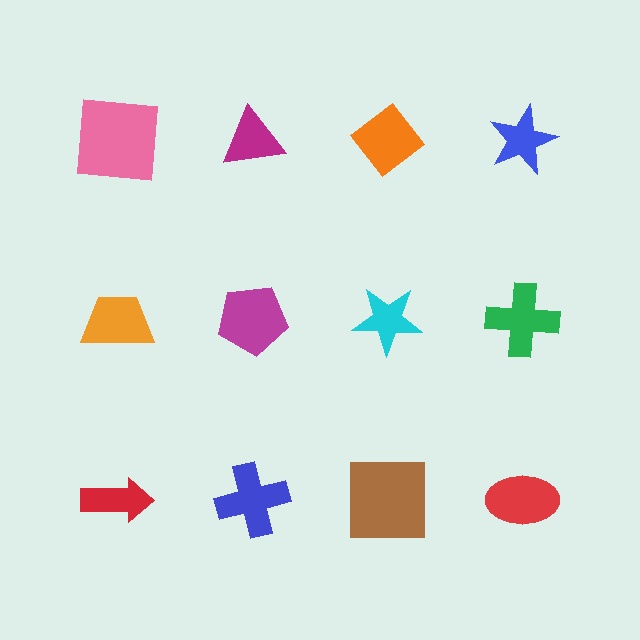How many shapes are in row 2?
4 shapes.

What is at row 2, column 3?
A cyan star.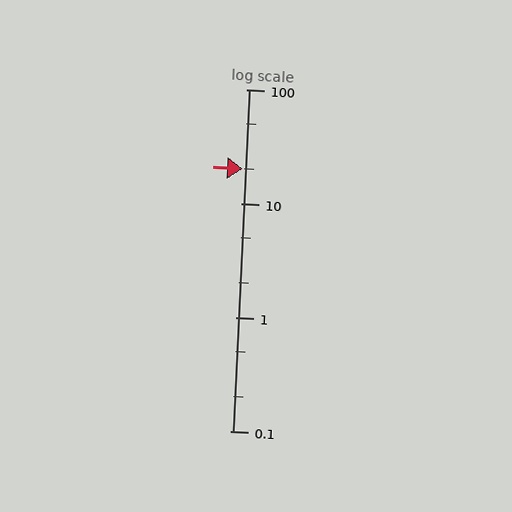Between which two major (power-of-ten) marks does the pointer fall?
The pointer is between 10 and 100.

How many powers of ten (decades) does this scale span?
The scale spans 3 decades, from 0.1 to 100.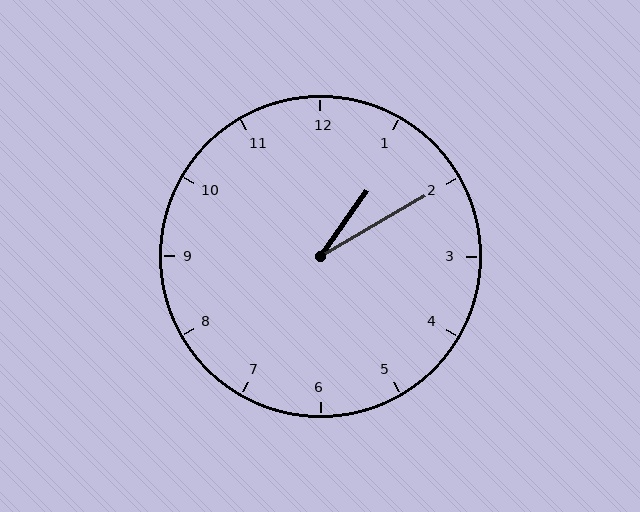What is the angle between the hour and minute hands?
Approximately 25 degrees.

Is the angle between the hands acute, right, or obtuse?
It is acute.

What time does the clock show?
1:10.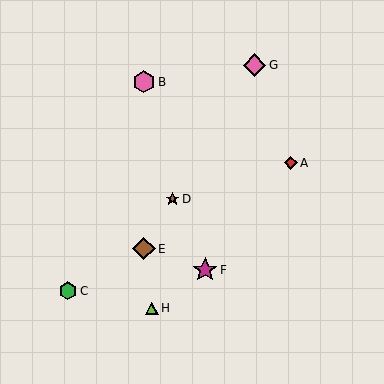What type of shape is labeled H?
Shape H is a lime triangle.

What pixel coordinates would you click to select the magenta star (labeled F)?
Click at (205, 270) to select the magenta star F.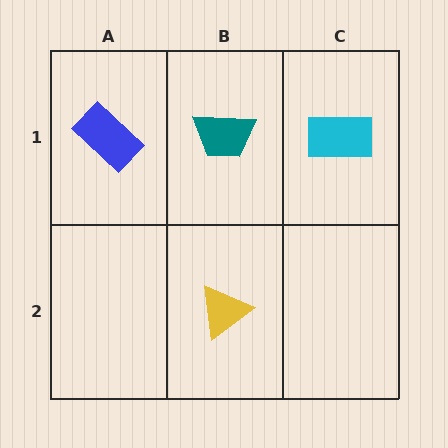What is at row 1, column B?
A teal trapezoid.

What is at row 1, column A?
A blue rectangle.